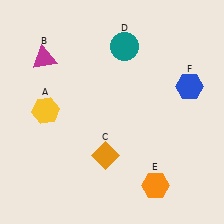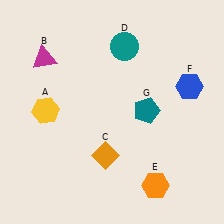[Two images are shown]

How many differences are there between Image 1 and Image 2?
There is 1 difference between the two images.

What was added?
A teal pentagon (G) was added in Image 2.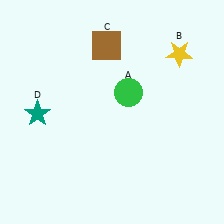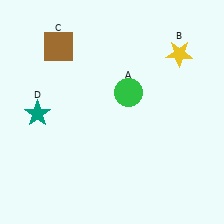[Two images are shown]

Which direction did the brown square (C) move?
The brown square (C) moved left.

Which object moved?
The brown square (C) moved left.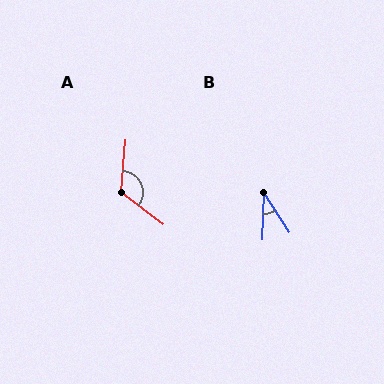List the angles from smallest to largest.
B (34°), A (123°).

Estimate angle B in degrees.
Approximately 34 degrees.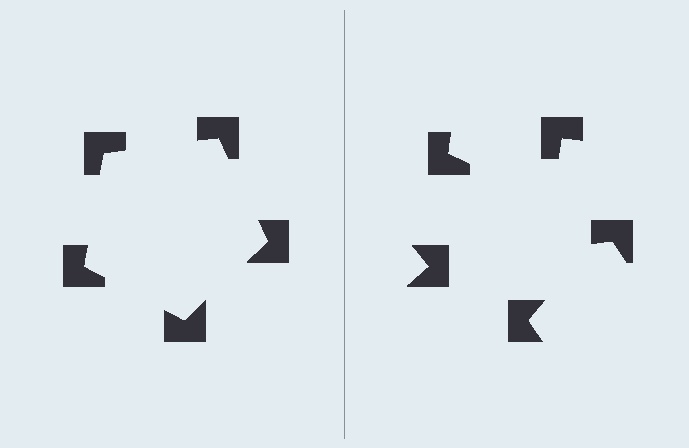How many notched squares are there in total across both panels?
10 — 5 on each side.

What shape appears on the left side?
An illusory pentagon.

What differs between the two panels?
The notched squares are positioned identically on both sides; only the wedge orientations differ. On the left they align to a pentagon; on the right they are misaligned.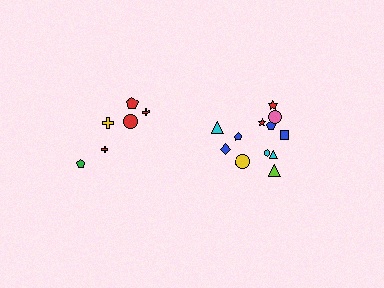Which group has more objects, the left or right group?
The right group.